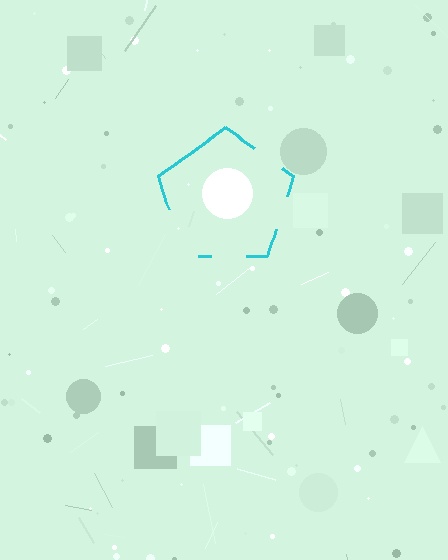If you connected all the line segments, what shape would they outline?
They would outline a pentagon.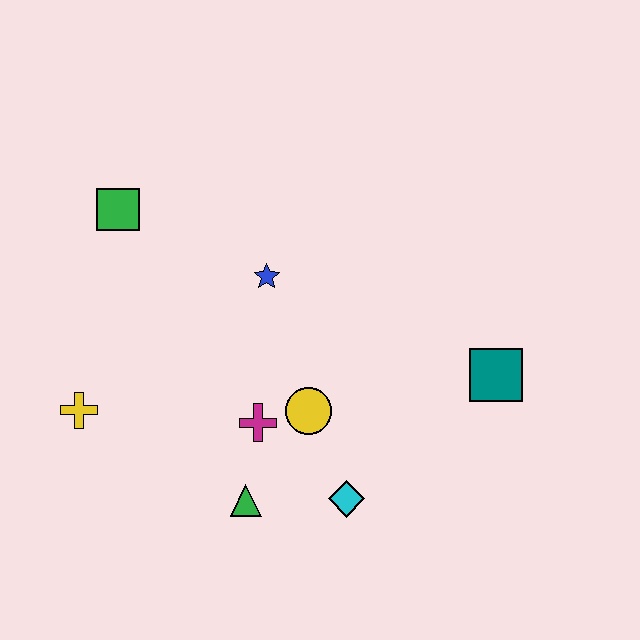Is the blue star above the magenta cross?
Yes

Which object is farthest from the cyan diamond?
The green square is farthest from the cyan diamond.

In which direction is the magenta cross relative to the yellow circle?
The magenta cross is to the left of the yellow circle.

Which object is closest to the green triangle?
The magenta cross is closest to the green triangle.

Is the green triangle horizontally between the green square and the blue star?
Yes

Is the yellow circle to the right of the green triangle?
Yes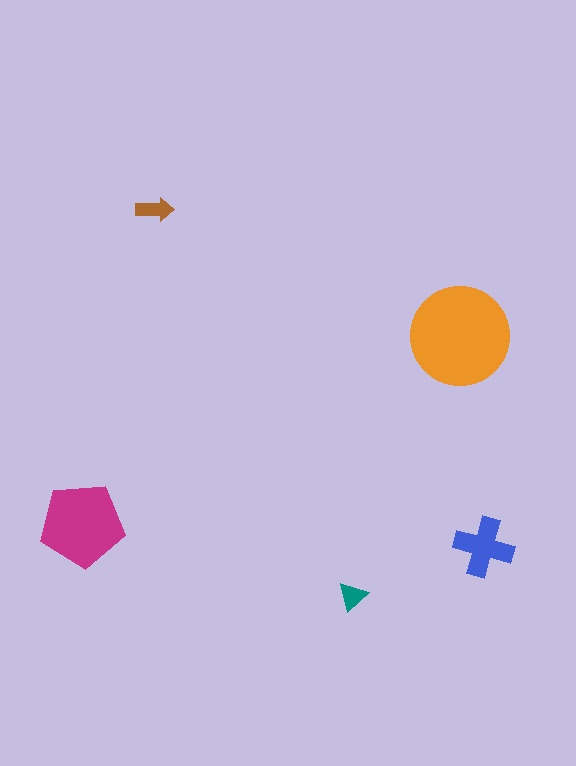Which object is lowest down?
The teal triangle is bottommost.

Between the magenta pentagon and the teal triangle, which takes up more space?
The magenta pentagon.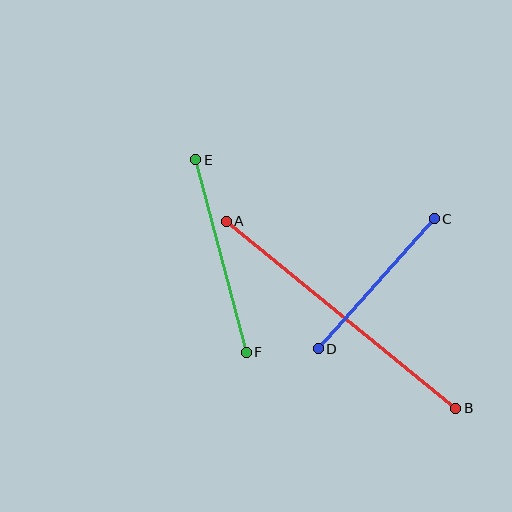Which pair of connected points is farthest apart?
Points A and B are farthest apart.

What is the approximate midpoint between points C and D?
The midpoint is at approximately (376, 284) pixels.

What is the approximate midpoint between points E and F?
The midpoint is at approximately (221, 256) pixels.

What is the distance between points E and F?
The distance is approximately 199 pixels.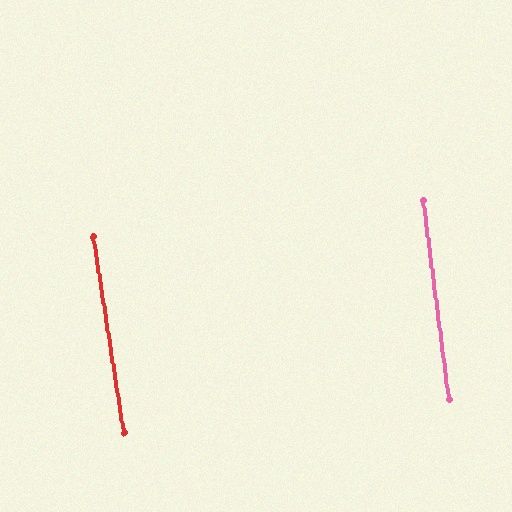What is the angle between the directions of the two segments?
Approximately 1 degree.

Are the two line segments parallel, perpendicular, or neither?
Parallel — their directions differ by only 1.4°.